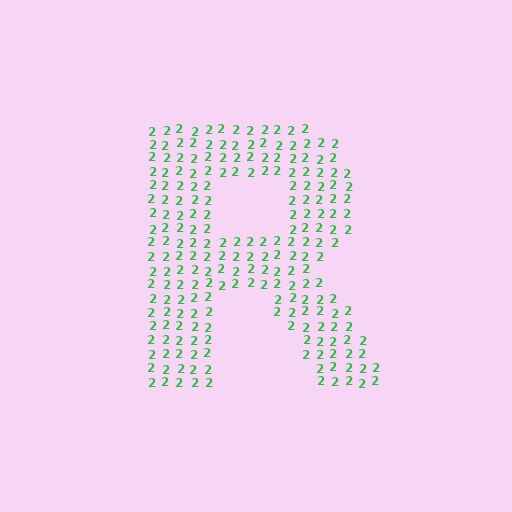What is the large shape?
The large shape is the letter R.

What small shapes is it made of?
It is made of small digit 2's.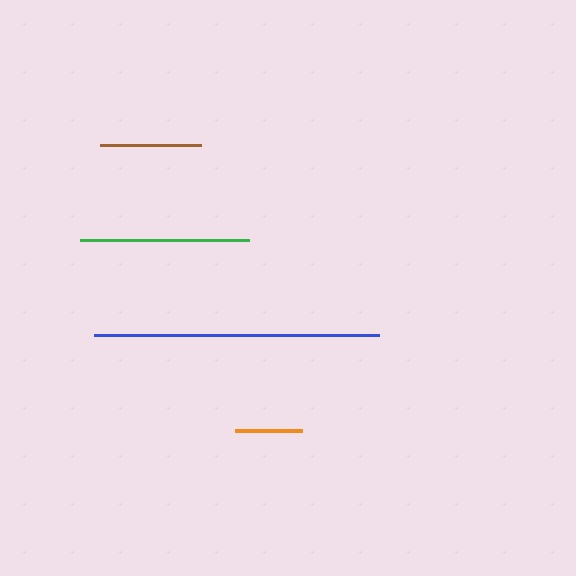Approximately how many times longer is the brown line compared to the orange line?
The brown line is approximately 1.5 times the length of the orange line.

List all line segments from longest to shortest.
From longest to shortest: blue, green, brown, orange.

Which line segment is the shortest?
The orange line is the shortest at approximately 67 pixels.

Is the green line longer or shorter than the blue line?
The blue line is longer than the green line.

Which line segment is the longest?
The blue line is the longest at approximately 285 pixels.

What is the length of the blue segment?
The blue segment is approximately 285 pixels long.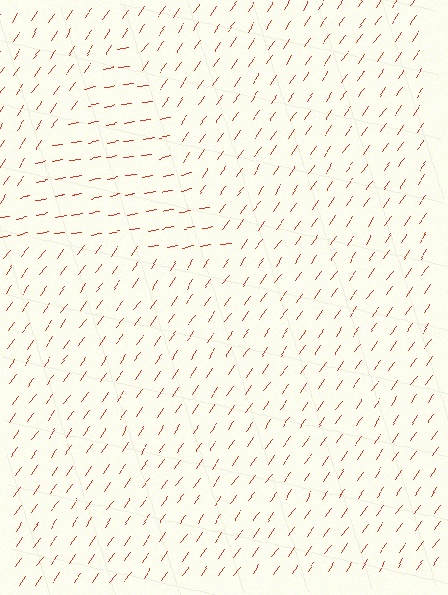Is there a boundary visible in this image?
Yes, there is a texture boundary formed by a change in line orientation.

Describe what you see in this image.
The image is filled with small red line segments. A triangle region in the image has lines oriented differently from the surrounding lines, creating a visible texture boundary.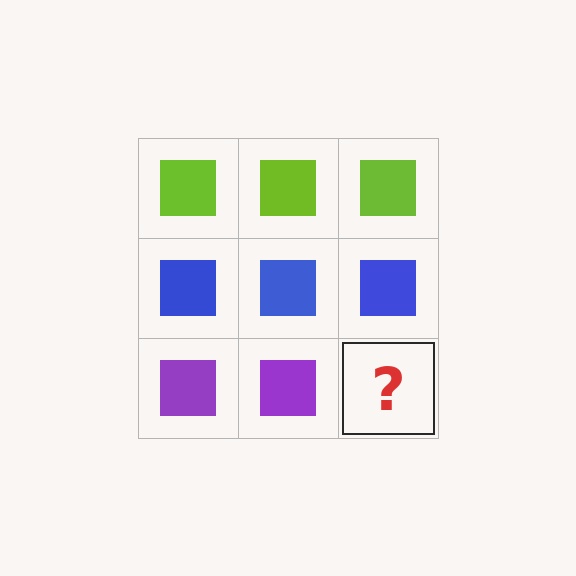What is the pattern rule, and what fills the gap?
The rule is that each row has a consistent color. The gap should be filled with a purple square.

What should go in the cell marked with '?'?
The missing cell should contain a purple square.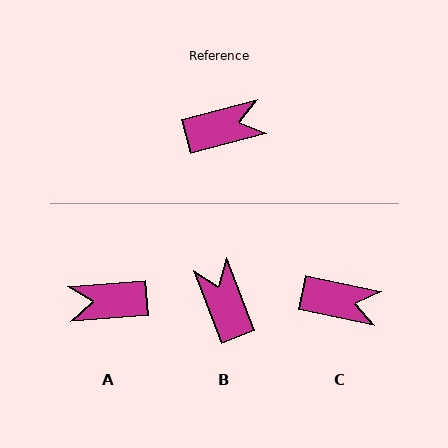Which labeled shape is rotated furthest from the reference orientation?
A, about 170 degrees away.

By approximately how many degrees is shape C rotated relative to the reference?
Approximately 26 degrees clockwise.